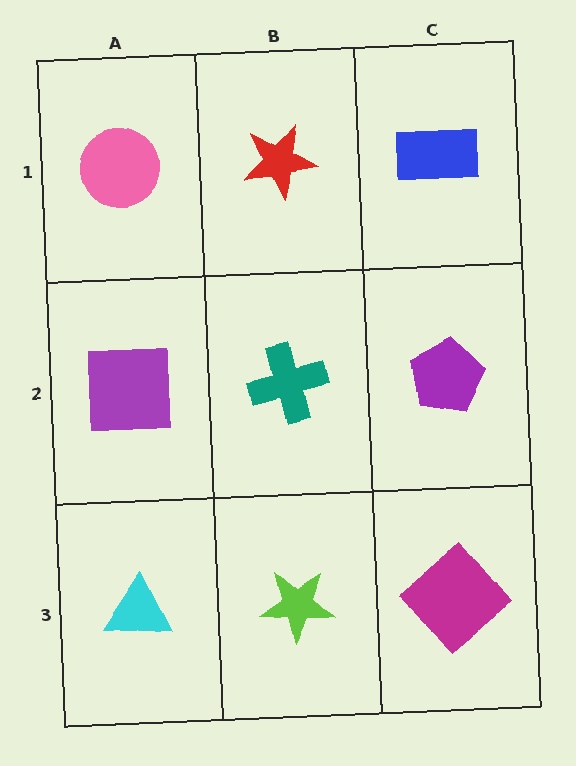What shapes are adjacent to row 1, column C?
A purple pentagon (row 2, column C), a red star (row 1, column B).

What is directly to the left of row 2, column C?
A teal cross.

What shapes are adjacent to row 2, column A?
A pink circle (row 1, column A), a cyan triangle (row 3, column A), a teal cross (row 2, column B).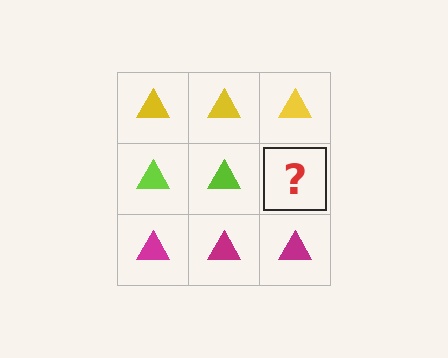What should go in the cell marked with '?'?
The missing cell should contain a lime triangle.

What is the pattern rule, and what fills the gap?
The rule is that each row has a consistent color. The gap should be filled with a lime triangle.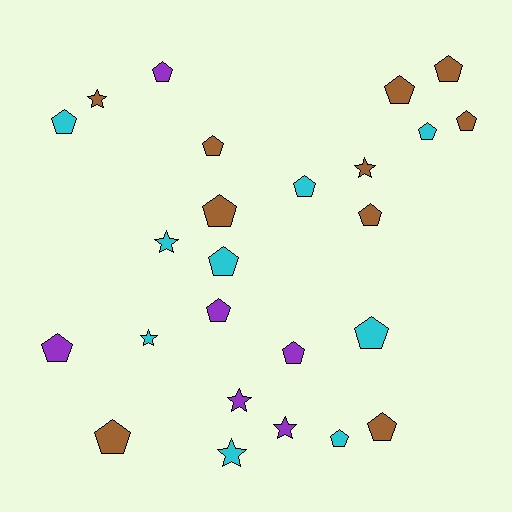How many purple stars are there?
There are 2 purple stars.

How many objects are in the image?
There are 25 objects.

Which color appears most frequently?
Brown, with 10 objects.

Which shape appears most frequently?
Pentagon, with 18 objects.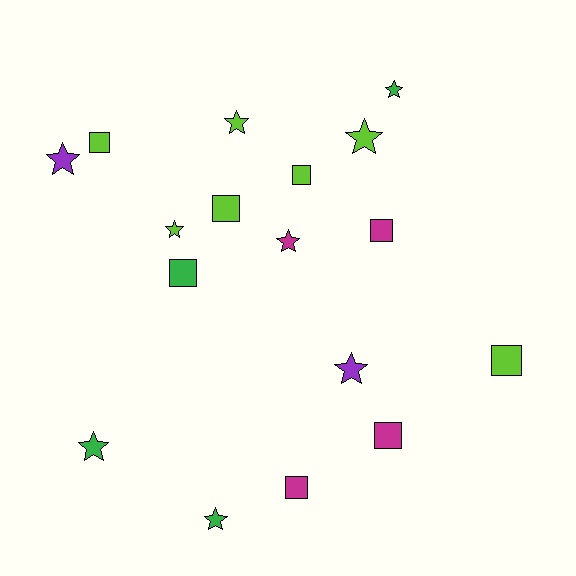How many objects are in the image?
There are 17 objects.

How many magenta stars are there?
There is 1 magenta star.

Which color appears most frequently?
Lime, with 7 objects.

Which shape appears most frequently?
Star, with 9 objects.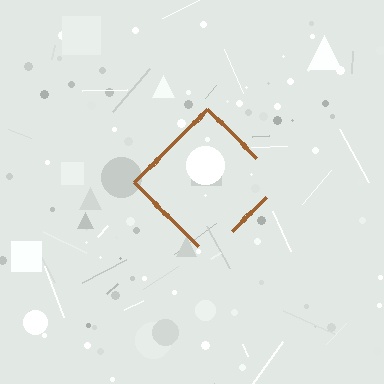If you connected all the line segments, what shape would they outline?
They would outline a diamond.